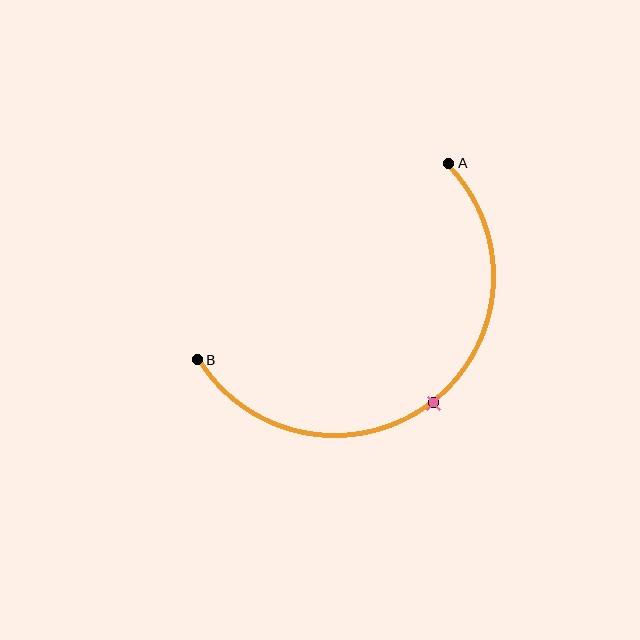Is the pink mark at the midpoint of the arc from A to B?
Yes. The pink mark lies on the arc at equal arc-length from both A and B — it is the arc midpoint.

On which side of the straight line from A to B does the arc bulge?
The arc bulges below and to the right of the straight line connecting A and B.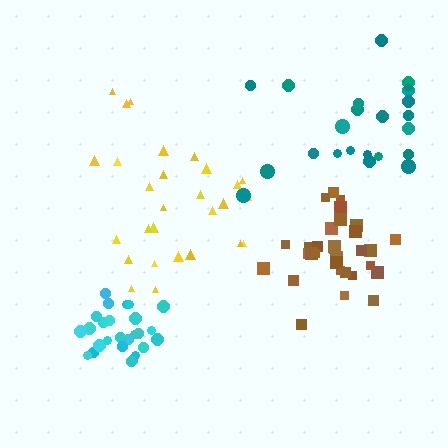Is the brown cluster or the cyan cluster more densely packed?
Cyan.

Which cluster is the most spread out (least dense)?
Teal.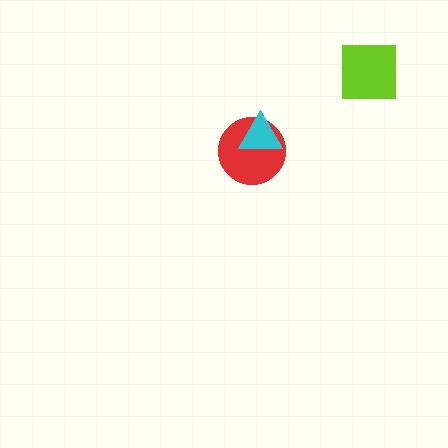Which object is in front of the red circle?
The cyan triangle is in front of the red circle.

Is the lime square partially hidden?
No, no other shape covers it.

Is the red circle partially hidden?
Yes, it is partially covered by another shape.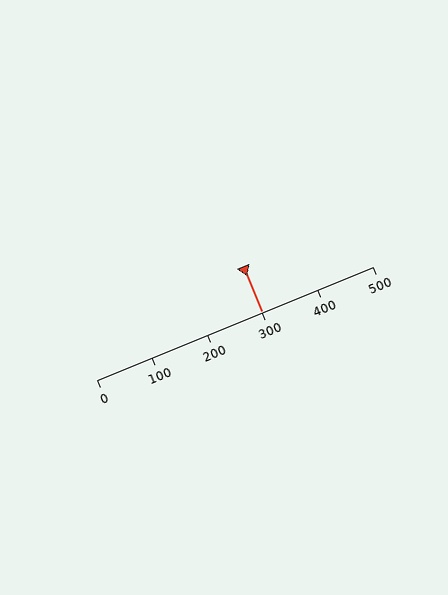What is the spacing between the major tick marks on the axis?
The major ticks are spaced 100 apart.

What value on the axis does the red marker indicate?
The marker indicates approximately 300.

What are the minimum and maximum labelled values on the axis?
The axis runs from 0 to 500.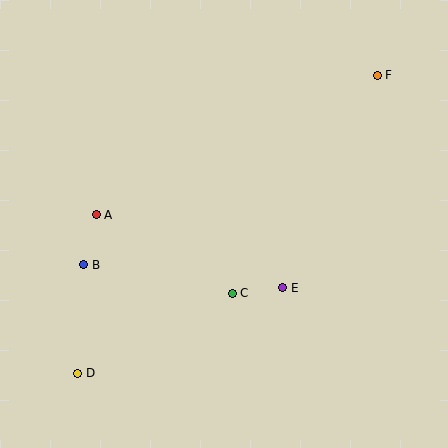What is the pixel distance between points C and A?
The distance between C and A is 157 pixels.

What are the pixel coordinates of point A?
Point A is at (96, 215).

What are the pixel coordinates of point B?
Point B is at (84, 265).